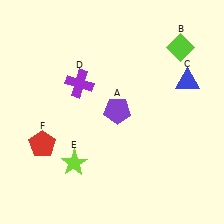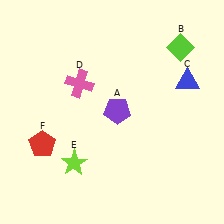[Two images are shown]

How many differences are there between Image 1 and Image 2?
There is 1 difference between the two images.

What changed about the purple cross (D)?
In Image 1, D is purple. In Image 2, it changed to pink.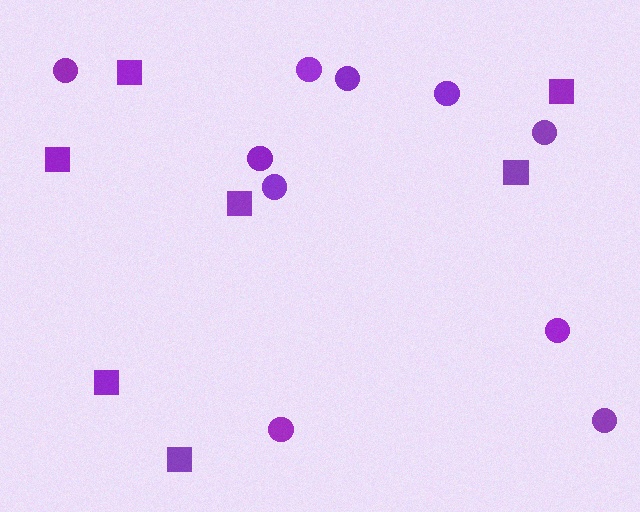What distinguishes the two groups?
There are 2 groups: one group of circles (10) and one group of squares (7).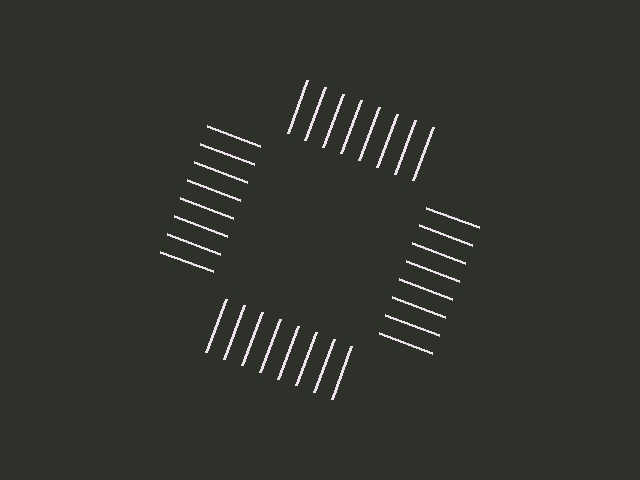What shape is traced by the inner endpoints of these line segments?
An illusory square — the line segments terminate on its edges but no continuous stroke is drawn.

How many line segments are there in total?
32 — 8 along each of the 4 edges.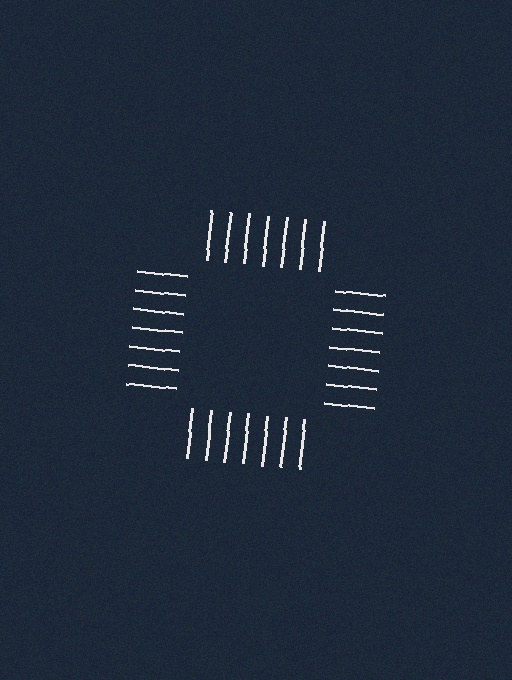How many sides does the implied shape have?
4 sides — the line-ends trace a square.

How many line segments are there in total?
28 — 7 along each of the 4 edges.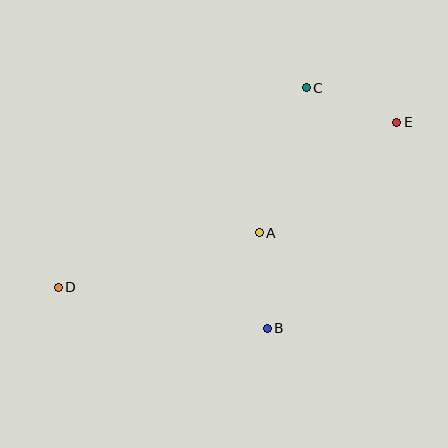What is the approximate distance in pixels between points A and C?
The distance between A and C is approximately 152 pixels.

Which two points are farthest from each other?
Points D and E are farthest from each other.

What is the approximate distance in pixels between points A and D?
The distance between A and D is approximately 209 pixels.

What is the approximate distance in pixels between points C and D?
The distance between C and D is approximately 318 pixels.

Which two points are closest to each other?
Points A and B are closest to each other.